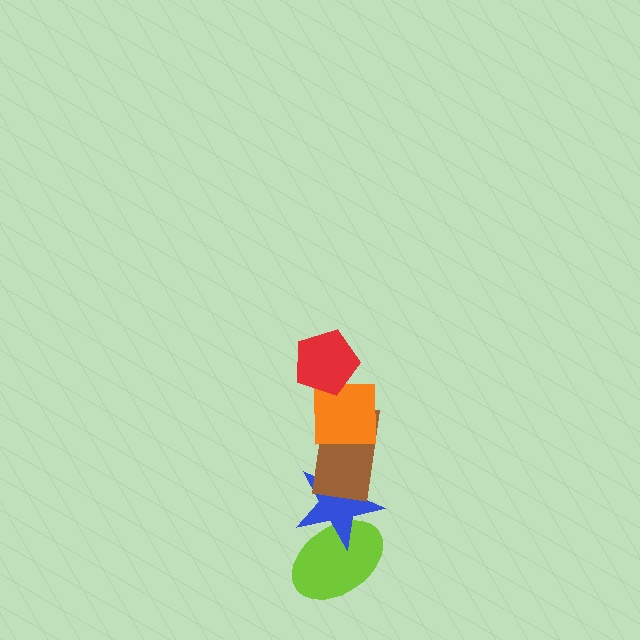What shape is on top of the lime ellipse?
The blue star is on top of the lime ellipse.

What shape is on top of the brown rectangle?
The orange square is on top of the brown rectangle.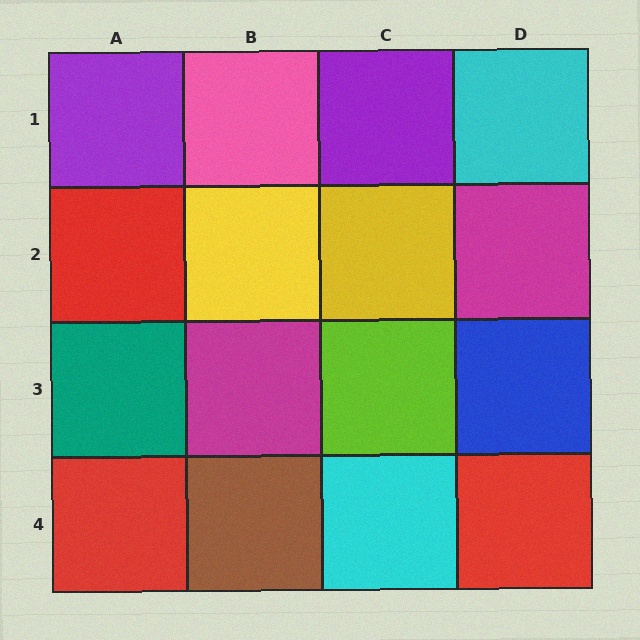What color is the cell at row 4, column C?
Cyan.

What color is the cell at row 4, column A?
Red.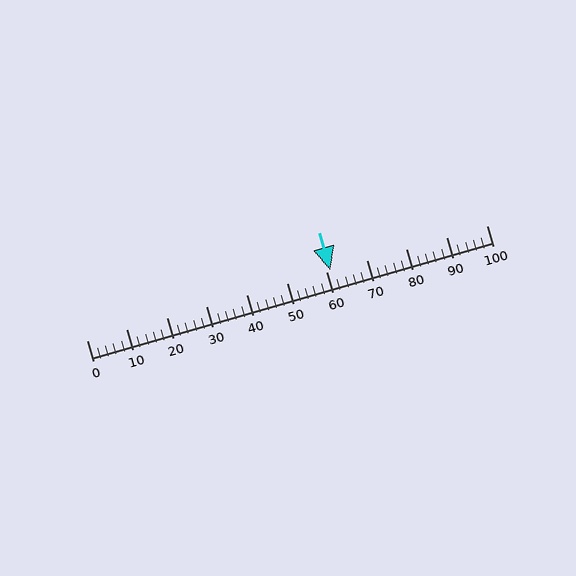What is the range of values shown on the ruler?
The ruler shows values from 0 to 100.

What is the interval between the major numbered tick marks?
The major tick marks are spaced 10 units apart.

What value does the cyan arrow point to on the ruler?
The cyan arrow points to approximately 61.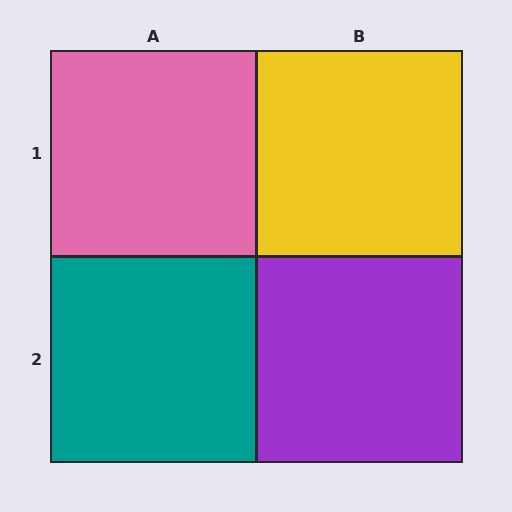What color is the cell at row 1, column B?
Yellow.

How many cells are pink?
1 cell is pink.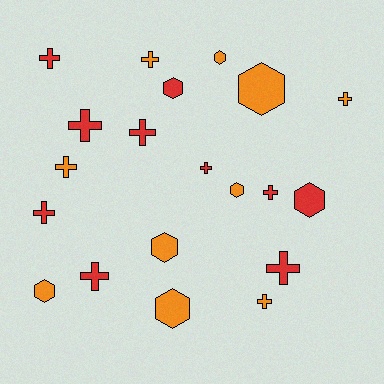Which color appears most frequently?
Orange, with 10 objects.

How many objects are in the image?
There are 20 objects.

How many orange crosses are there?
There are 4 orange crosses.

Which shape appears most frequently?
Cross, with 12 objects.